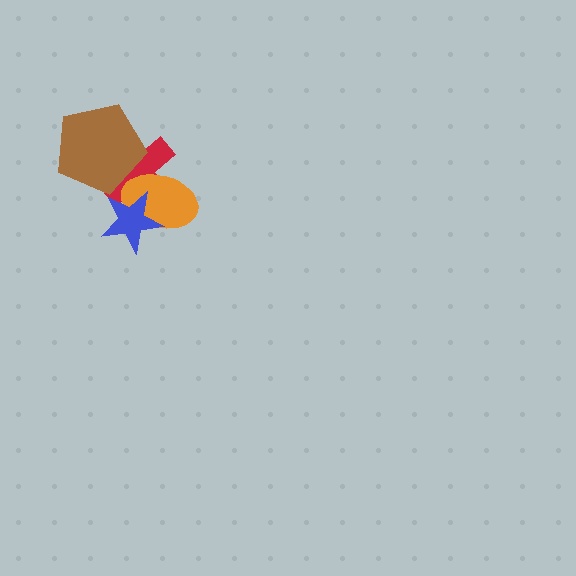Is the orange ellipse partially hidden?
Yes, it is partially covered by another shape.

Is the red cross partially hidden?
Yes, it is partially covered by another shape.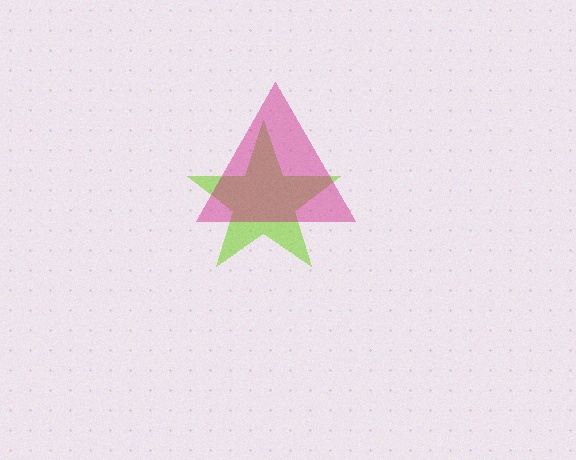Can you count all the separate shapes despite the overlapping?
Yes, there are 2 separate shapes.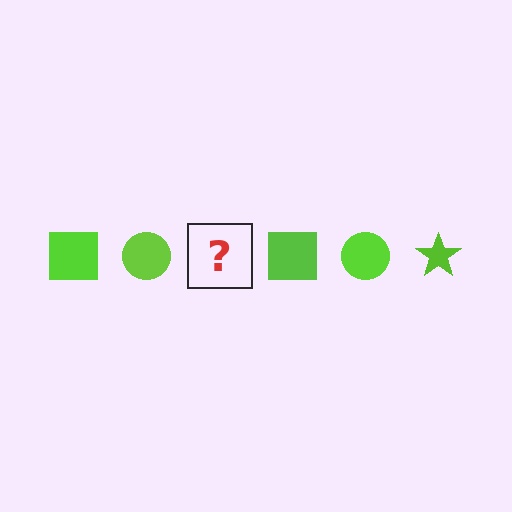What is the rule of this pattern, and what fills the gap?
The rule is that the pattern cycles through square, circle, star shapes in lime. The gap should be filled with a lime star.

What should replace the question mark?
The question mark should be replaced with a lime star.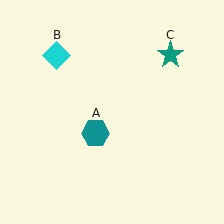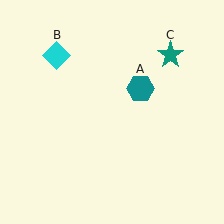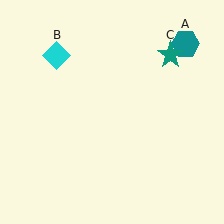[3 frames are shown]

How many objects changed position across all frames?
1 object changed position: teal hexagon (object A).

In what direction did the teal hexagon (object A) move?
The teal hexagon (object A) moved up and to the right.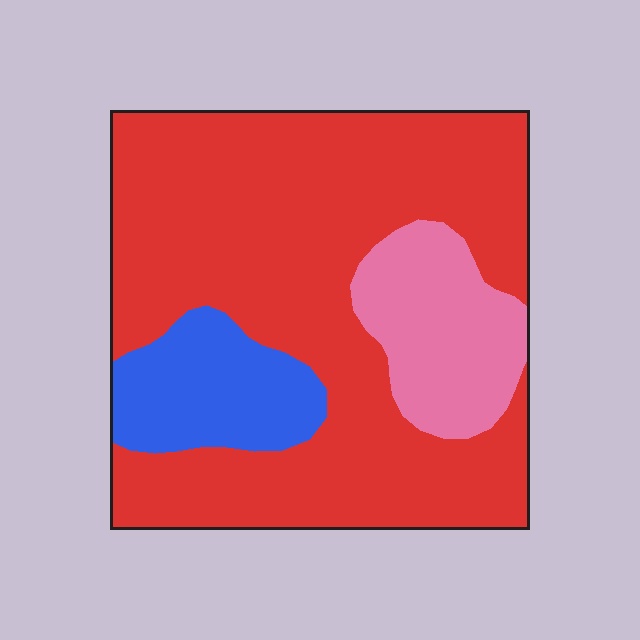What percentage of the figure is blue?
Blue covers around 15% of the figure.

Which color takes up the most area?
Red, at roughly 70%.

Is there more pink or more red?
Red.